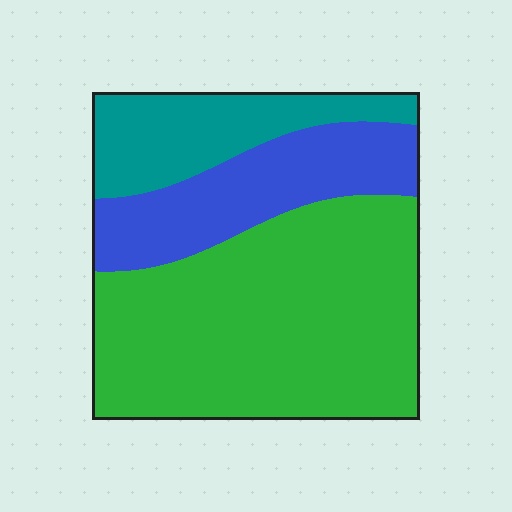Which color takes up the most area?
Green, at roughly 60%.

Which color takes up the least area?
Teal, at roughly 20%.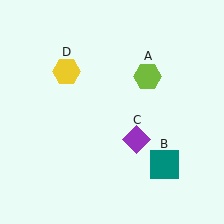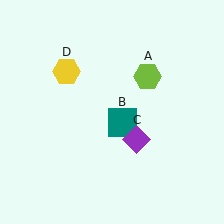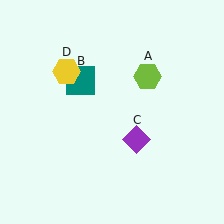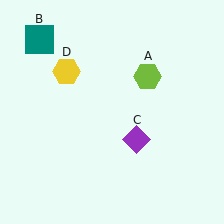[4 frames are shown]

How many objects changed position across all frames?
1 object changed position: teal square (object B).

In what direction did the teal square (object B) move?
The teal square (object B) moved up and to the left.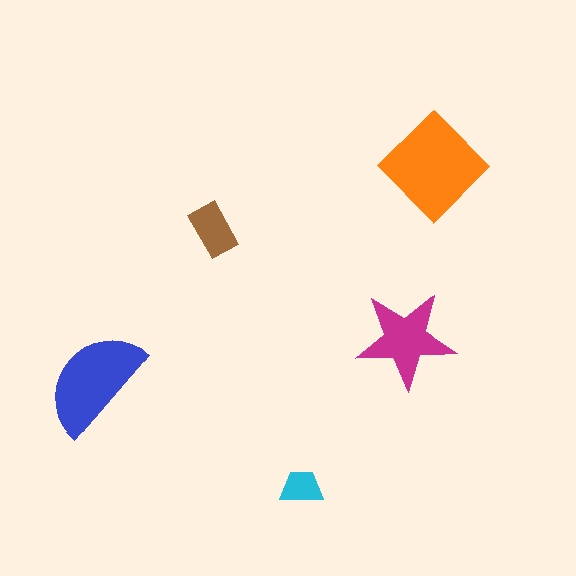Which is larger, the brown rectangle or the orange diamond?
The orange diamond.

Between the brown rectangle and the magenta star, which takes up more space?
The magenta star.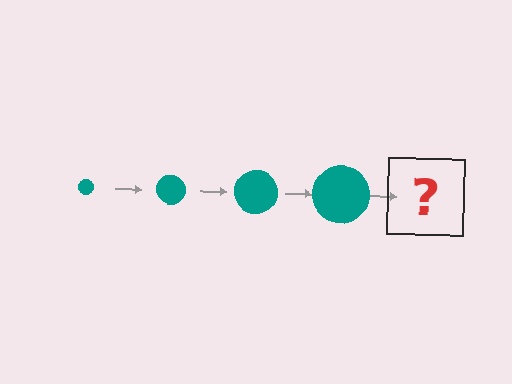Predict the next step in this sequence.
The next step is a teal circle, larger than the previous one.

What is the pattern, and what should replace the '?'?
The pattern is that the circle gets progressively larger each step. The '?' should be a teal circle, larger than the previous one.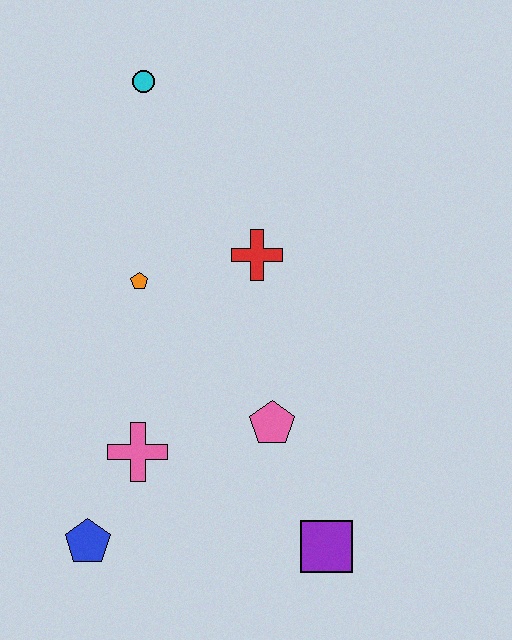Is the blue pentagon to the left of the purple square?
Yes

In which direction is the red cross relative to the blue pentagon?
The red cross is above the blue pentagon.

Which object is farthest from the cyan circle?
The purple square is farthest from the cyan circle.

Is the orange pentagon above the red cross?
No